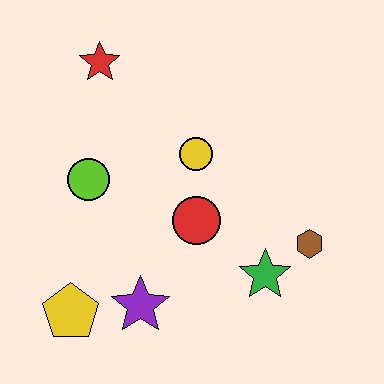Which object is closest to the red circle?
The yellow circle is closest to the red circle.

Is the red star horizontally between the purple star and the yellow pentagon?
Yes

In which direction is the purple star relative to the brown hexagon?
The purple star is to the left of the brown hexagon.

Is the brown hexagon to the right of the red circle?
Yes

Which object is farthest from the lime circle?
The brown hexagon is farthest from the lime circle.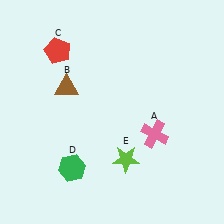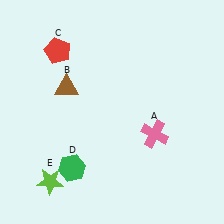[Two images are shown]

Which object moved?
The lime star (E) moved left.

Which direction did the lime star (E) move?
The lime star (E) moved left.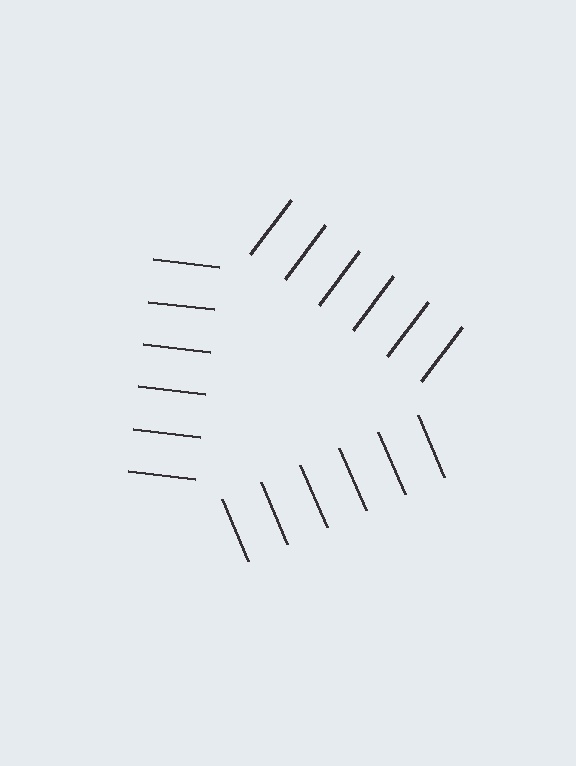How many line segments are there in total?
18 — 6 along each of the 3 edges.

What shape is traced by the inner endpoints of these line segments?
An illusory triangle — the line segments terminate on its edges but no continuous stroke is drawn.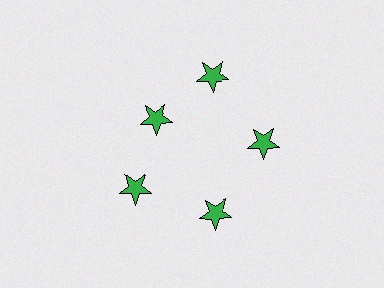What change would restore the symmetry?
The symmetry would be restored by moving it outward, back onto the ring so that all 5 stars sit at equal angles and equal distance from the center.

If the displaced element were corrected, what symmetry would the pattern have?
It would have 5-fold rotational symmetry — the pattern would map onto itself every 72 degrees.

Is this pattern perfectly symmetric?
No. The 5 green stars are arranged in a ring, but one element near the 10 o'clock position is pulled inward toward the center, breaking the 5-fold rotational symmetry.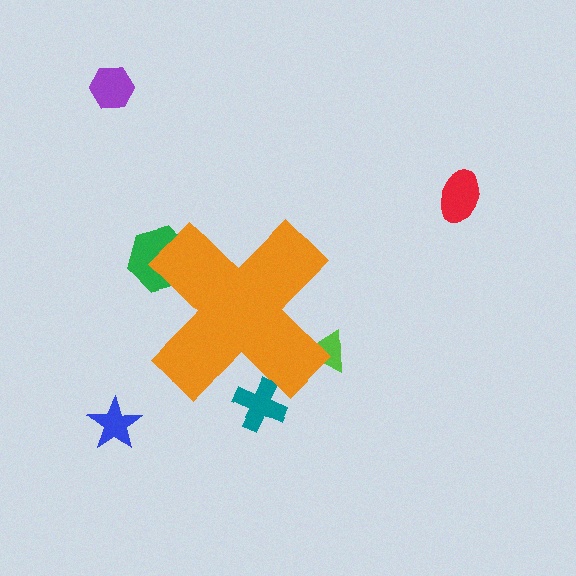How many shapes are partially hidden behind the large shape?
3 shapes are partially hidden.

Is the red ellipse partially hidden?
No, the red ellipse is fully visible.